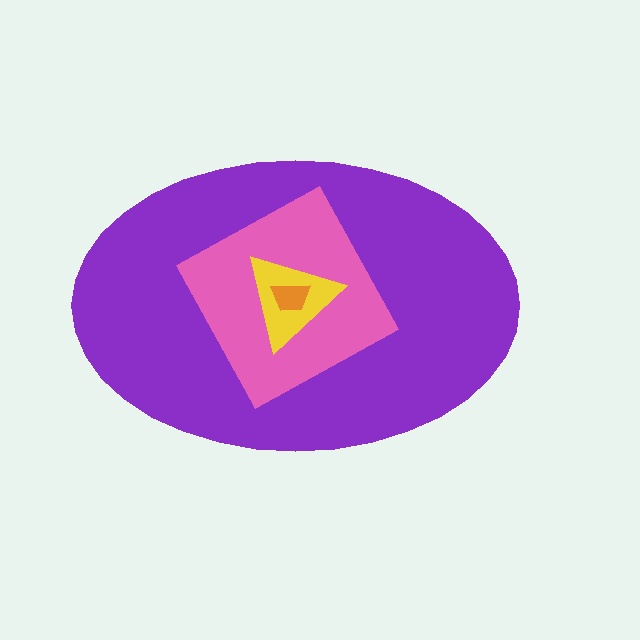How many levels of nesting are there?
4.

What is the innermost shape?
The orange trapezoid.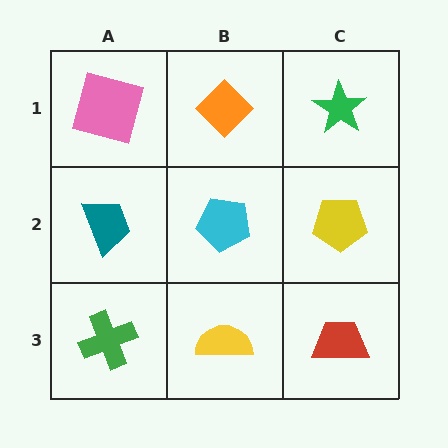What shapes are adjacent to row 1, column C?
A yellow pentagon (row 2, column C), an orange diamond (row 1, column B).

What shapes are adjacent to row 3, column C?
A yellow pentagon (row 2, column C), a yellow semicircle (row 3, column B).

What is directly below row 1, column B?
A cyan pentagon.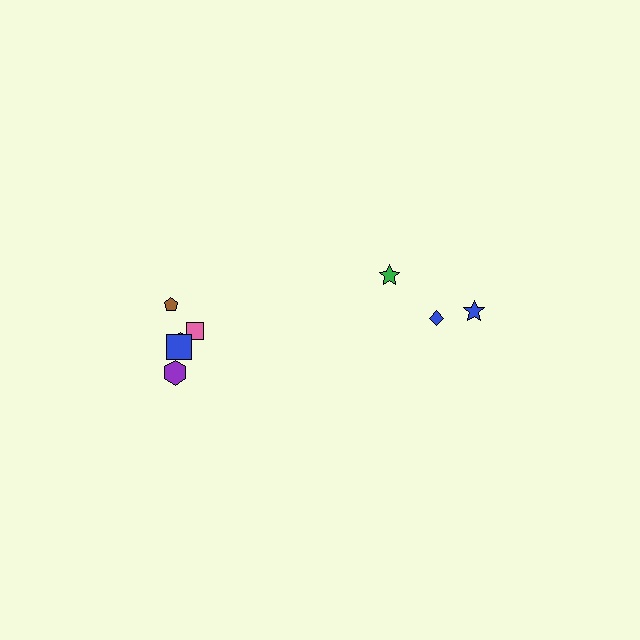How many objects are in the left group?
There are 5 objects.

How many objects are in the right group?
There are 3 objects.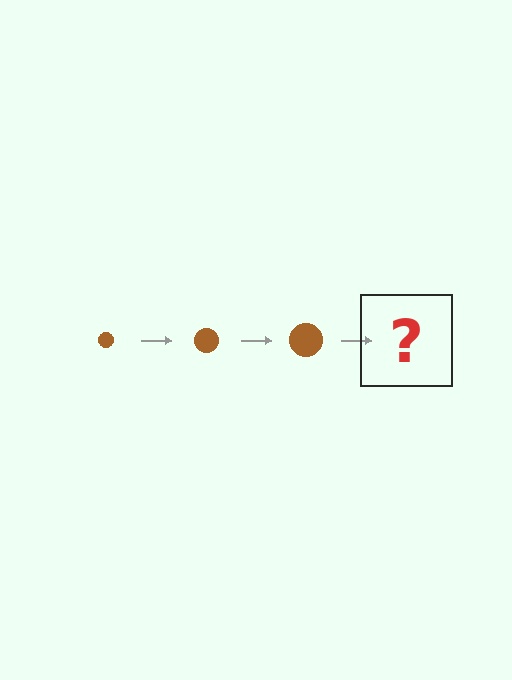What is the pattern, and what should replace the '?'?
The pattern is that the circle gets progressively larger each step. The '?' should be a brown circle, larger than the previous one.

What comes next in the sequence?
The next element should be a brown circle, larger than the previous one.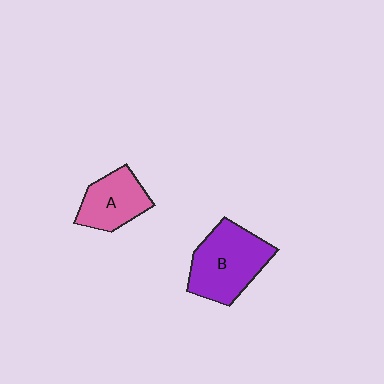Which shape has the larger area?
Shape B (purple).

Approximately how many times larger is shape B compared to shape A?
Approximately 1.5 times.